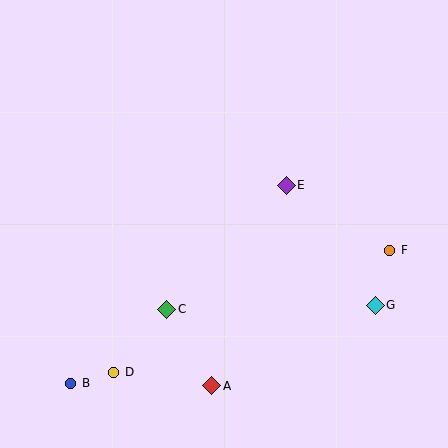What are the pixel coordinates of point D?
Point D is at (114, 372).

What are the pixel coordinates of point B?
Point B is at (71, 383).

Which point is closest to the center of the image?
Point E at (286, 185) is closest to the center.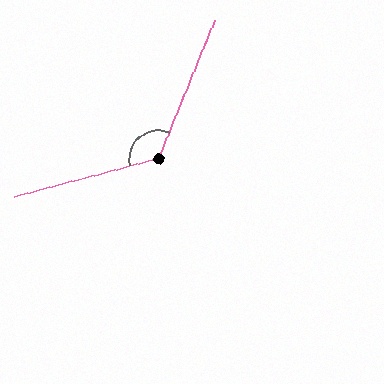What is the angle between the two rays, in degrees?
Approximately 127 degrees.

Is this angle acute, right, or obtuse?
It is obtuse.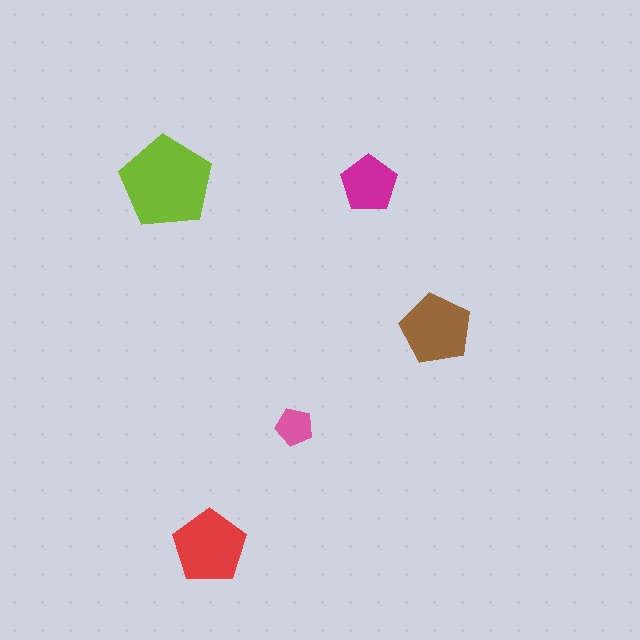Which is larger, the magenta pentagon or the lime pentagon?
The lime one.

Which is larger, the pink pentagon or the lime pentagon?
The lime one.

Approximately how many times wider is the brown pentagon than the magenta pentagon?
About 1.5 times wider.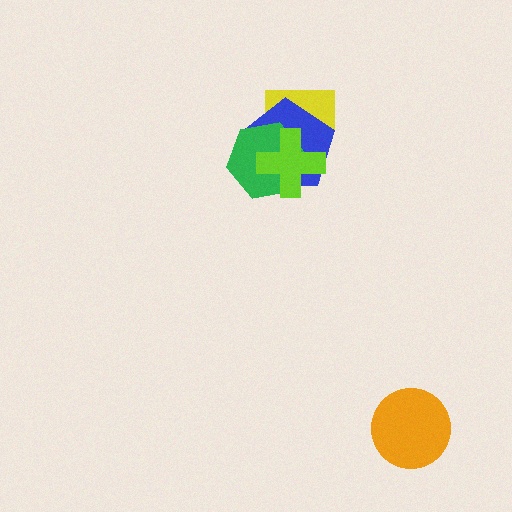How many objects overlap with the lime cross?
3 objects overlap with the lime cross.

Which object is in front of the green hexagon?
The lime cross is in front of the green hexagon.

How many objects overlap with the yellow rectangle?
3 objects overlap with the yellow rectangle.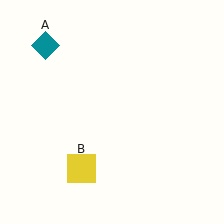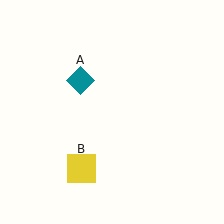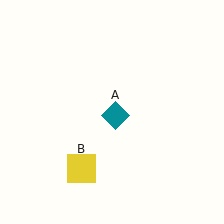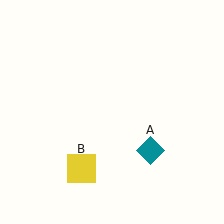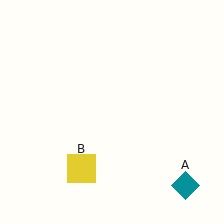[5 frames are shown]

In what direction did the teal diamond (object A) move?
The teal diamond (object A) moved down and to the right.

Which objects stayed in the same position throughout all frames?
Yellow square (object B) remained stationary.